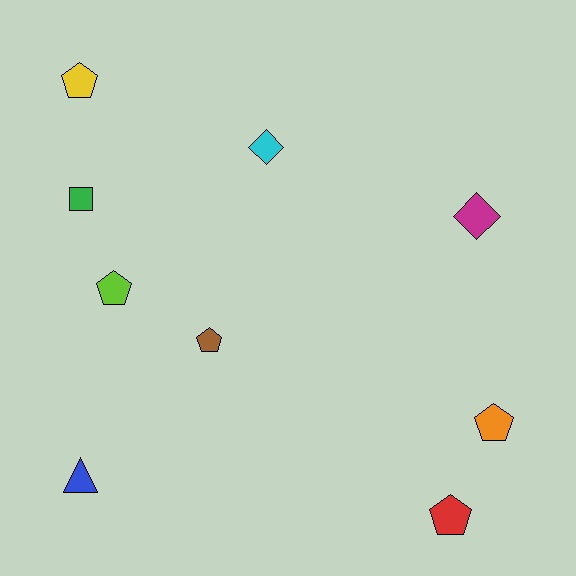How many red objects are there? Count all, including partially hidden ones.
There is 1 red object.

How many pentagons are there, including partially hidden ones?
There are 5 pentagons.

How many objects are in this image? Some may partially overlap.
There are 9 objects.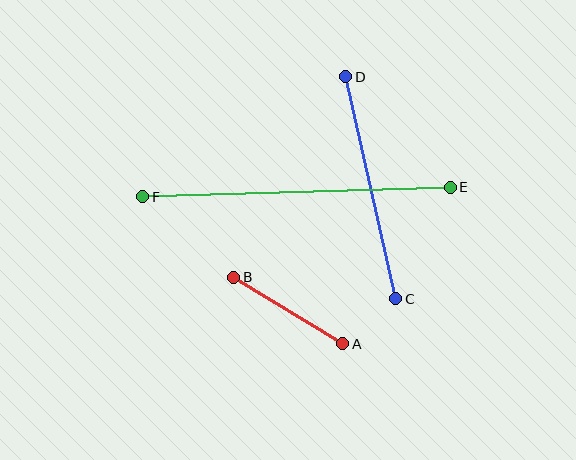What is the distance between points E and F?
The distance is approximately 308 pixels.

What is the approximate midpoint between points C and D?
The midpoint is at approximately (371, 188) pixels.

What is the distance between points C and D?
The distance is approximately 228 pixels.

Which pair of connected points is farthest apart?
Points E and F are farthest apart.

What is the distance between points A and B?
The distance is approximately 128 pixels.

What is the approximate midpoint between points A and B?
The midpoint is at approximately (288, 311) pixels.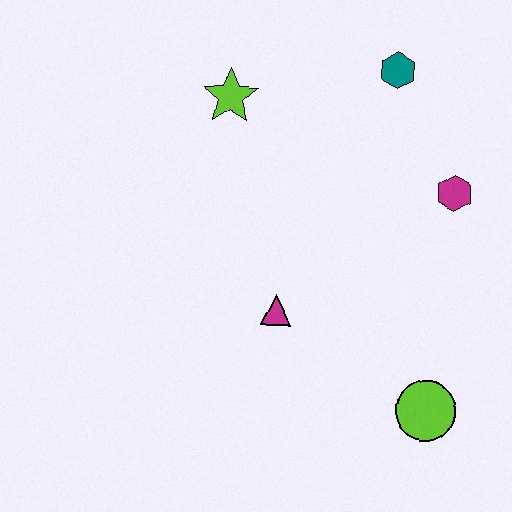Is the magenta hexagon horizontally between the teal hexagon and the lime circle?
No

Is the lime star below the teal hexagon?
Yes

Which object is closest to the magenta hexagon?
The teal hexagon is closest to the magenta hexagon.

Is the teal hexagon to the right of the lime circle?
No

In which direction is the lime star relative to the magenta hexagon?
The lime star is to the left of the magenta hexagon.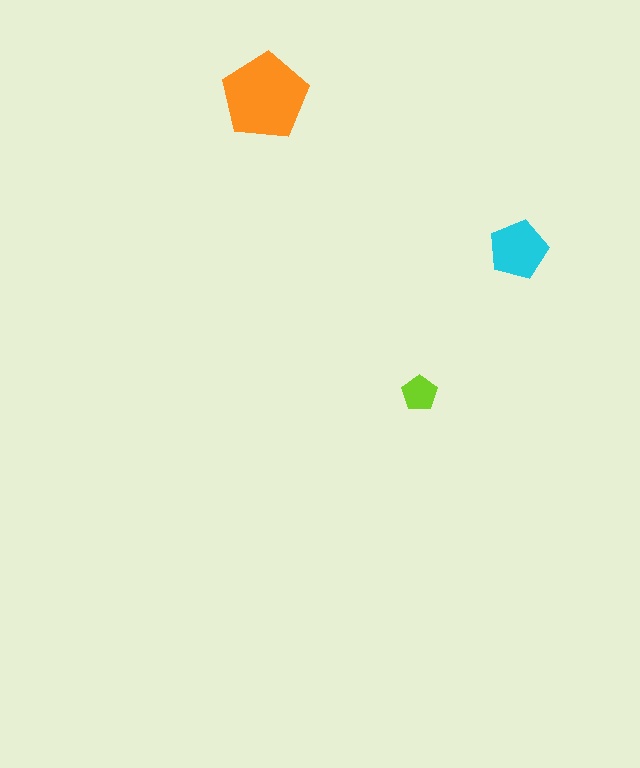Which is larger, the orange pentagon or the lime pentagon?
The orange one.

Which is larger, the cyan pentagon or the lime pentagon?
The cyan one.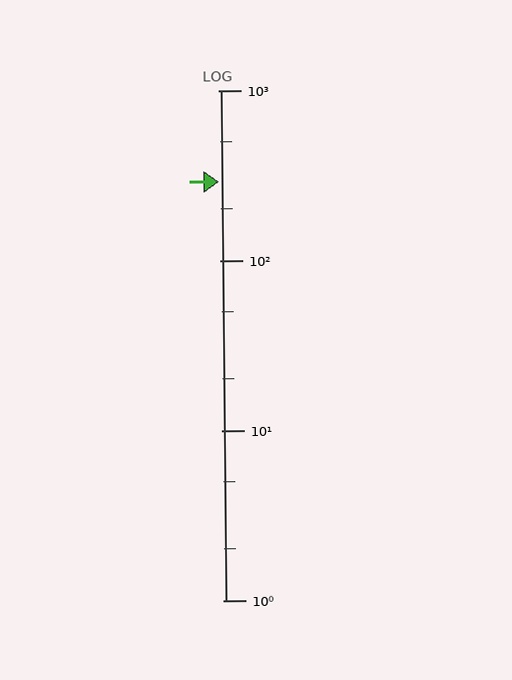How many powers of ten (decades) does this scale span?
The scale spans 3 decades, from 1 to 1000.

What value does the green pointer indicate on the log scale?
The pointer indicates approximately 290.